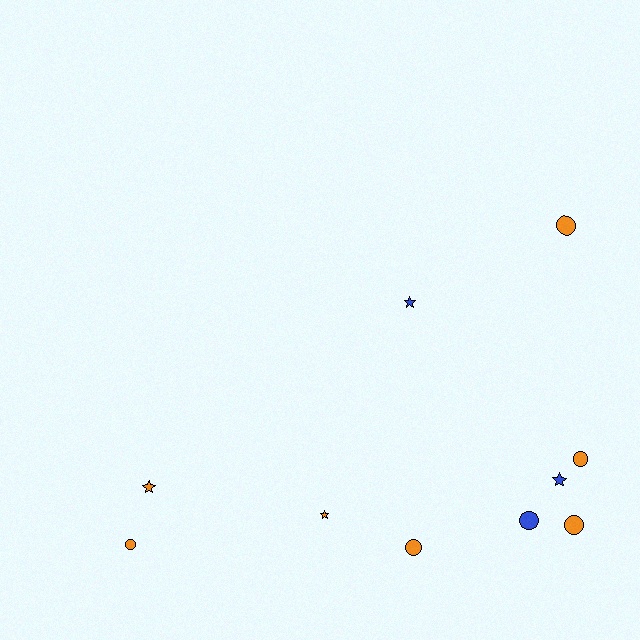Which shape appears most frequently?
Circle, with 6 objects.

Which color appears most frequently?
Orange, with 7 objects.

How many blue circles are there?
There is 1 blue circle.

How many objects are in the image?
There are 10 objects.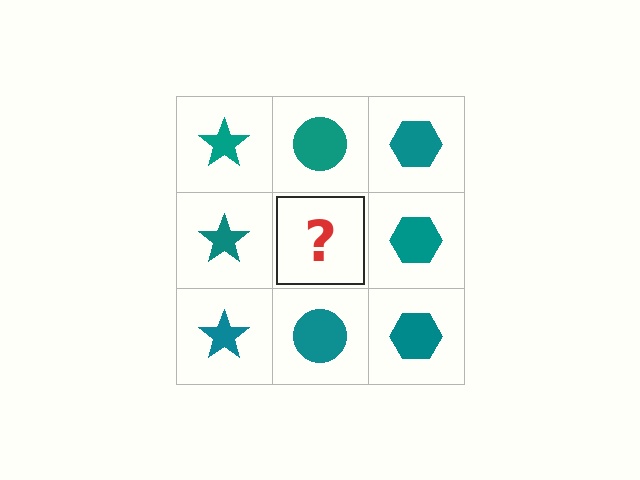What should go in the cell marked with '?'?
The missing cell should contain a teal circle.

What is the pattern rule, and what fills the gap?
The rule is that each column has a consistent shape. The gap should be filled with a teal circle.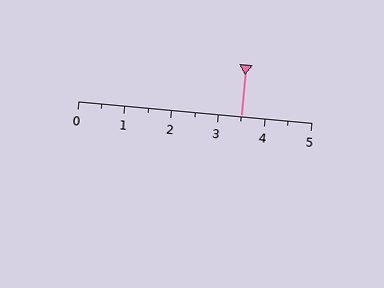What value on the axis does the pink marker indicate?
The marker indicates approximately 3.5.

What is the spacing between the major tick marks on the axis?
The major ticks are spaced 1 apart.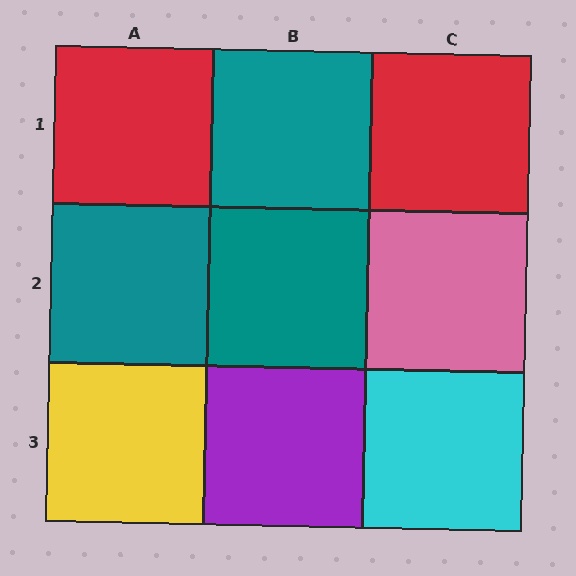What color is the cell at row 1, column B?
Teal.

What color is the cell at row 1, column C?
Red.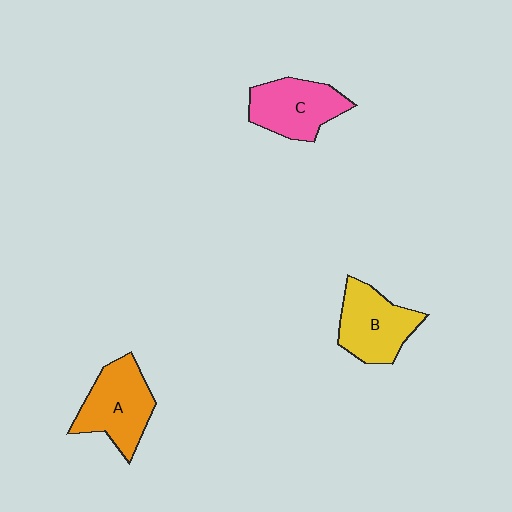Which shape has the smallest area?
Shape C (pink).